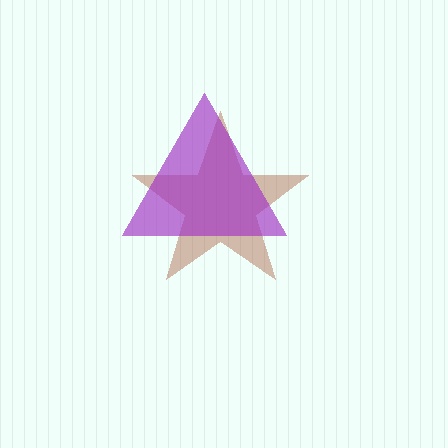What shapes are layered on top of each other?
The layered shapes are: a brown star, a purple triangle.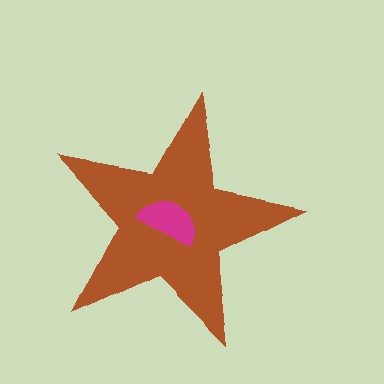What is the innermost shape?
The magenta semicircle.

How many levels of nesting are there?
2.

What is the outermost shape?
The brown star.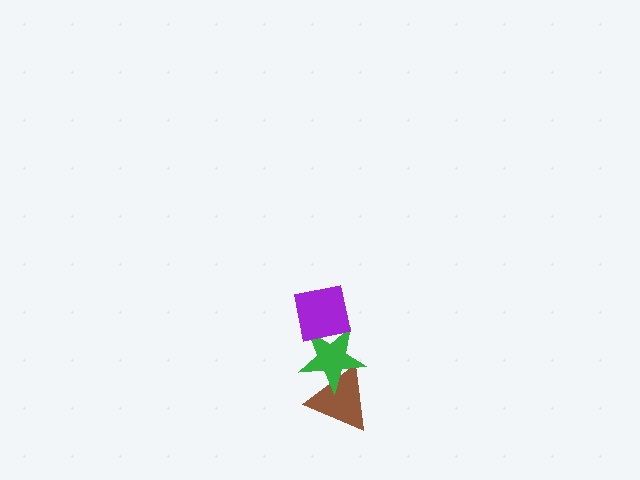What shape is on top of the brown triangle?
The green star is on top of the brown triangle.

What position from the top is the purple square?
The purple square is 1st from the top.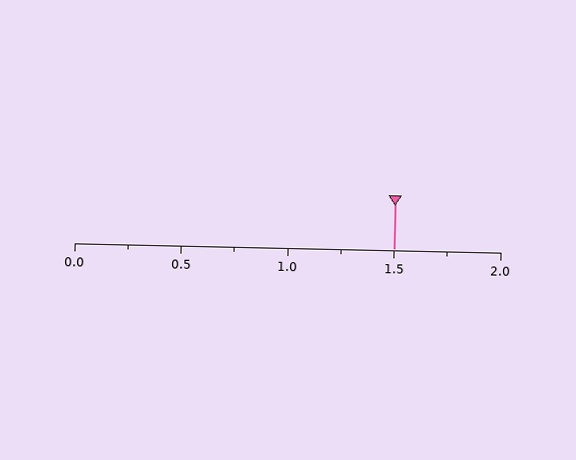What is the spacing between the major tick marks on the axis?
The major ticks are spaced 0.5 apart.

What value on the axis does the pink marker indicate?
The marker indicates approximately 1.5.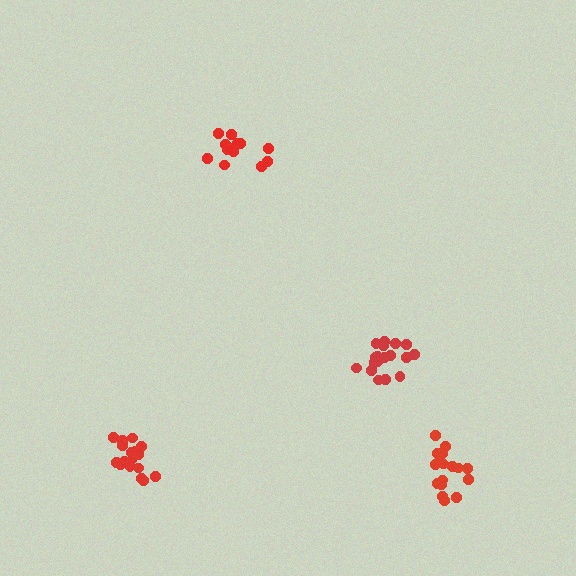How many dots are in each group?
Group 1: 18 dots, Group 2: 17 dots, Group 3: 15 dots, Group 4: 20 dots (70 total).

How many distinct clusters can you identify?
There are 4 distinct clusters.